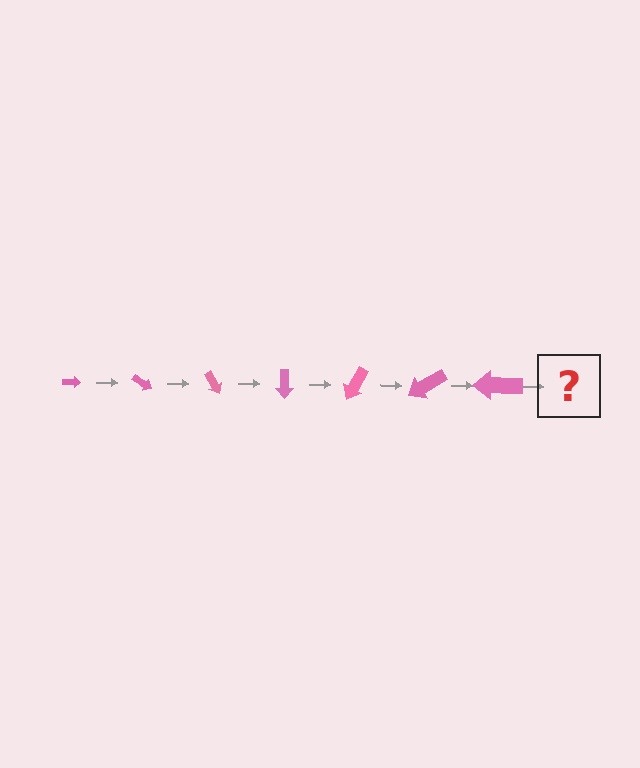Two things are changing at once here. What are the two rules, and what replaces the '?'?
The two rules are that the arrow grows larger each step and it rotates 30 degrees each step. The '?' should be an arrow, larger than the previous one and rotated 210 degrees from the start.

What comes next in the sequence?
The next element should be an arrow, larger than the previous one and rotated 210 degrees from the start.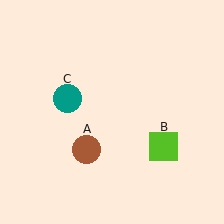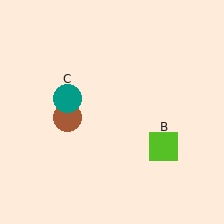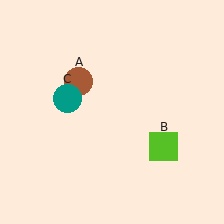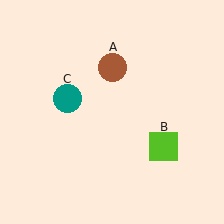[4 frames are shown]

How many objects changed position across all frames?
1 object changed position: brown circle (object A).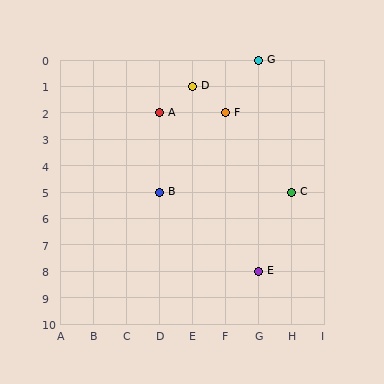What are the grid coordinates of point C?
Point C is at grid coordinates (H, 5).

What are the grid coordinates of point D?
Point D is at grid coordinates (E, 1).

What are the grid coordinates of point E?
Point E is at grid coordinates (G, 8).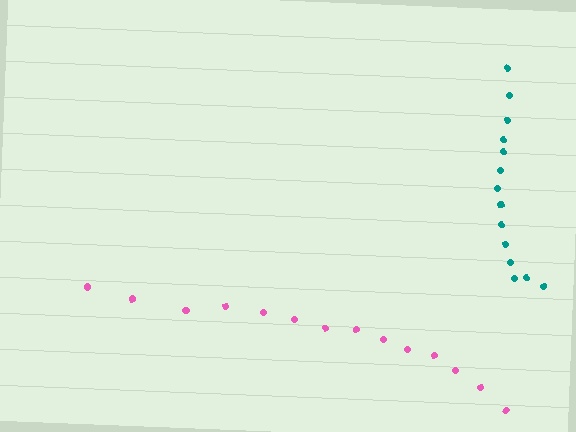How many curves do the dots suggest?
There are 2 distinct paths.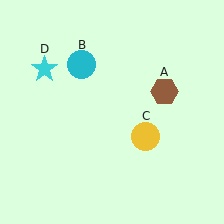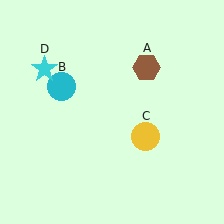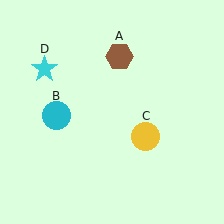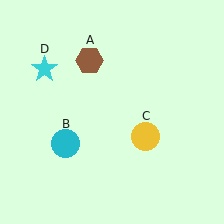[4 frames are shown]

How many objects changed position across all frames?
2 objects changed position: brown hexagon (object A), cyan circle (object B).